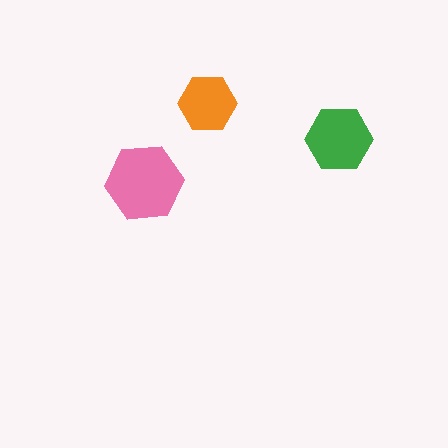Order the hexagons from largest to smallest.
the pink one, the green one, the orange one.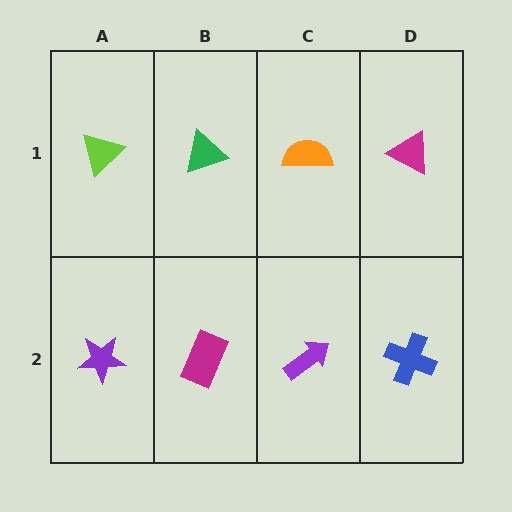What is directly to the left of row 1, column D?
An orange semicircle.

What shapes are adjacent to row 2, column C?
An orange semicircle (row 1, column C), a magenta rectangle (row 2, column B), a blue cross (row 2, column D).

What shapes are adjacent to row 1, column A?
A purple star (row 2, column A), a green triangle (row 1, column B).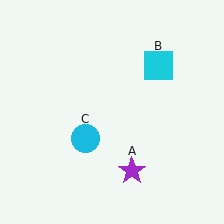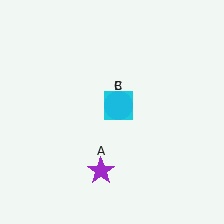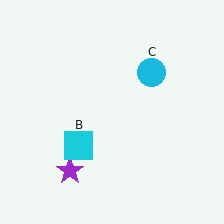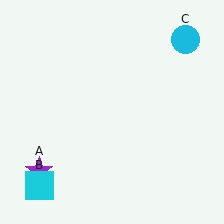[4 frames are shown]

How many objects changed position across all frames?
3 objects changed position: purple star (object A), cyan square (object B), cyan circle (object C).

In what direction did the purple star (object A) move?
The purple star (object A) moved left.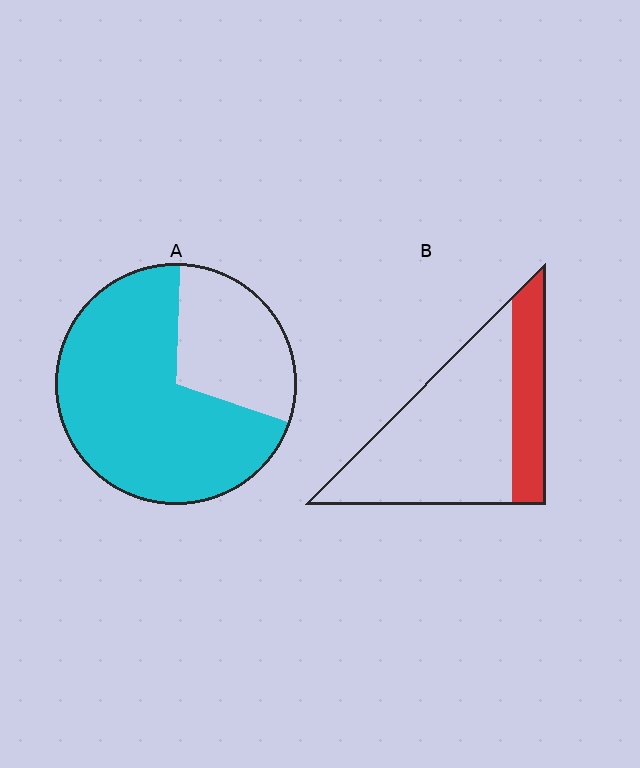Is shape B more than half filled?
No.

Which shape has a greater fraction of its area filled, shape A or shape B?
Shape A.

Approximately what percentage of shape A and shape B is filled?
A is approximately 70% and B is approximately 25%.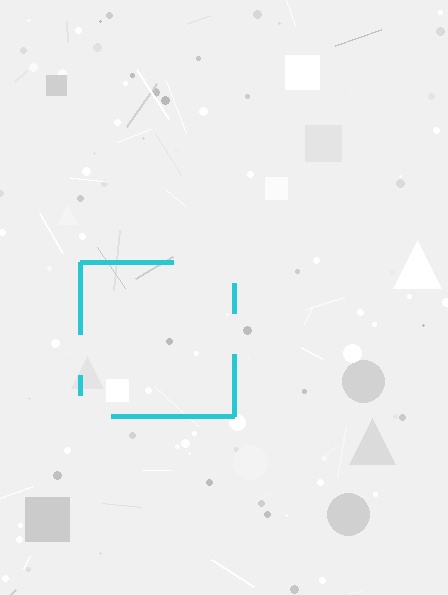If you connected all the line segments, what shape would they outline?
They would outline a square.